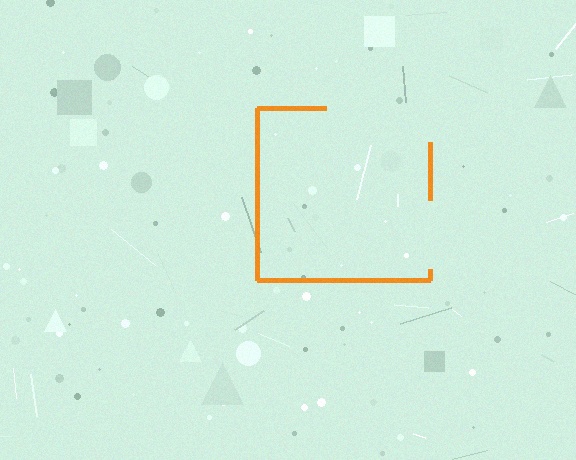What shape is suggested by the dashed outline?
The dashed outline suggests a square.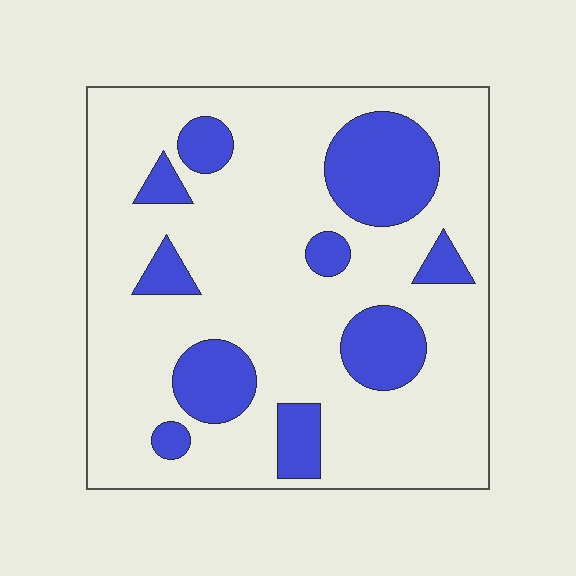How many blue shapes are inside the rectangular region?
10.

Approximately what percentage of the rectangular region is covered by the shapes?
Approximately 20%.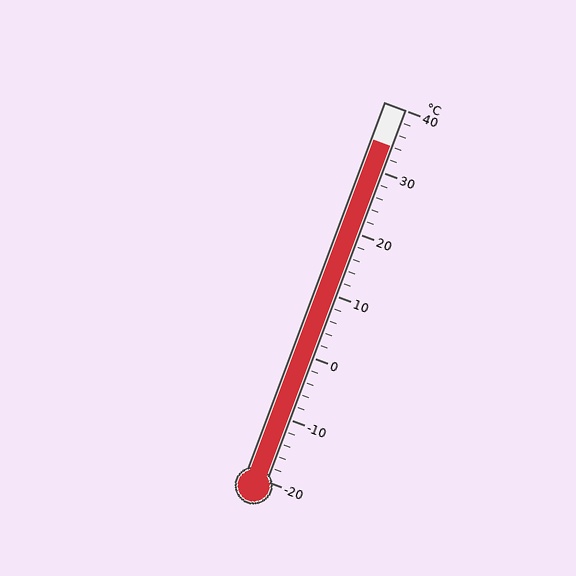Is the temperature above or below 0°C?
The temperature is above 0°C.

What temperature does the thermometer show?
The thermometer shows approximately 34°C.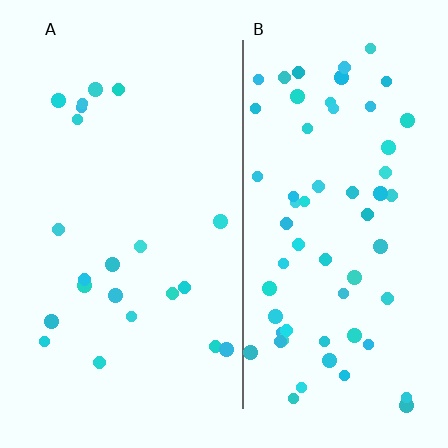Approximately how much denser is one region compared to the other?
Approximately 2.9× — region B over region A.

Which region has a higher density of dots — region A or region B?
B (the right).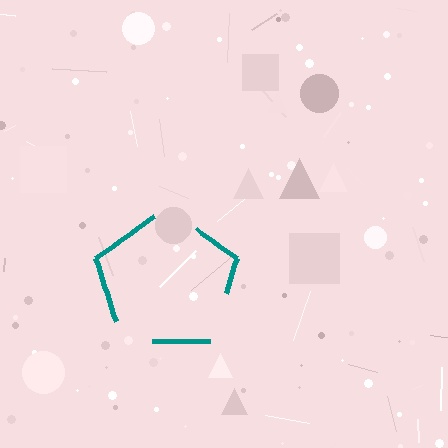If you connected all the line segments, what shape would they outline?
They would outline a pentagon.